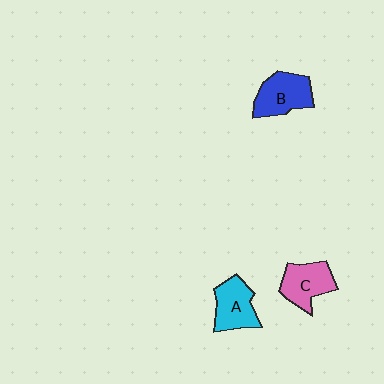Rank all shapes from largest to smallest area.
From largest to smallest: B (blue), C (pink), A (cyan).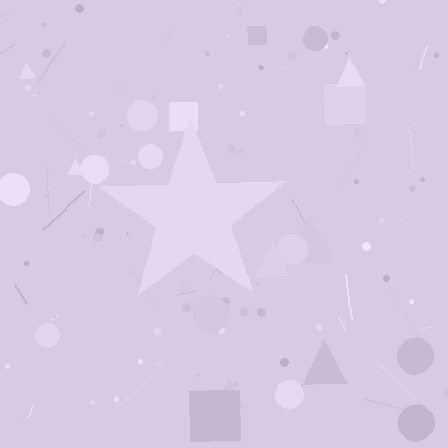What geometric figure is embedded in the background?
A star is embedded in the background.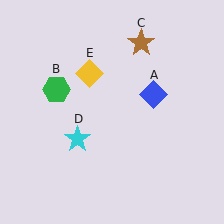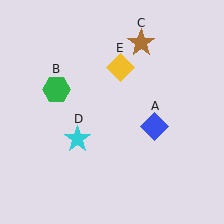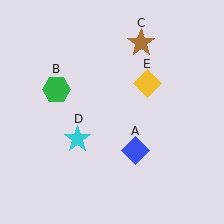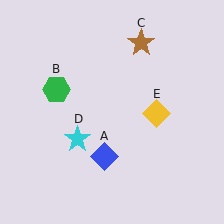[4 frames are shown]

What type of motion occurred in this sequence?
The blue diamond (object A), yellow diamond (object E) rotated clockwise around the center of the scene.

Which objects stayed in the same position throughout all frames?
Green hexagon (object B) and brown star (object C) and cyan star (object D) remained stationary.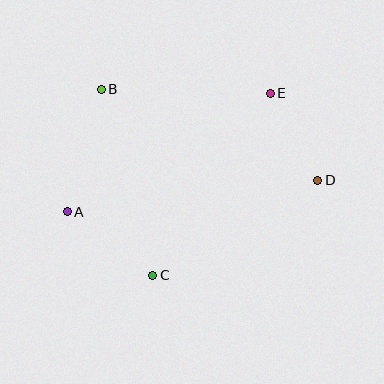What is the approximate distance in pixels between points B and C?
The distance between B and C is approximately 193 pixels.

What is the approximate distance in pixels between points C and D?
The distance between C and D is approximately 190 pixels.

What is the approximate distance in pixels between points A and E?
The distance between A and E is approximately 235 pixels.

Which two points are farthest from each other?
Points A and D are farthest from each other.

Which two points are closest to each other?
Points D and E are closest to each other.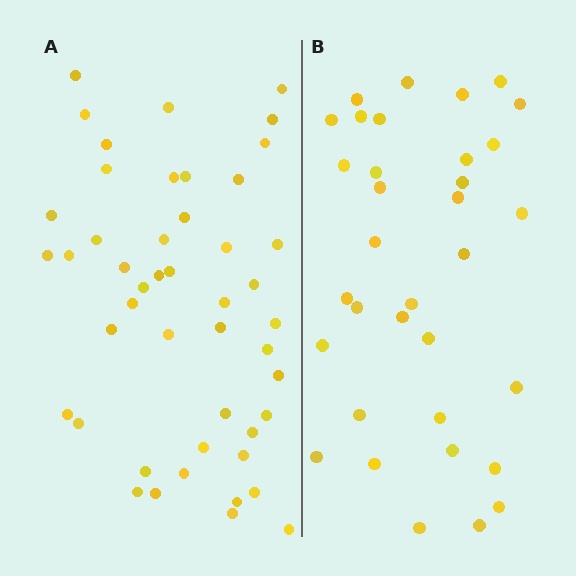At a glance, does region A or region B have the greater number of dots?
Region A (the left region) has more dots.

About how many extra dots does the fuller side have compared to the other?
Region A has approximately 15 more dots than region B.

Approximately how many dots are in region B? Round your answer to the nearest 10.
About 30 dots. (The exact count is 34, which rounds to 30.)